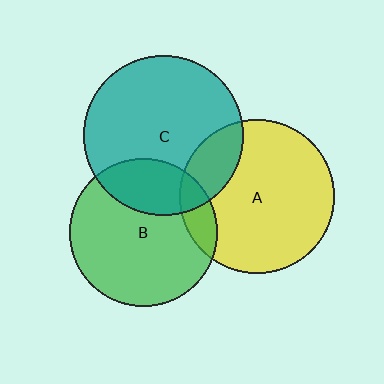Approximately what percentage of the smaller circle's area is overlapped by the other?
Approximately 20%.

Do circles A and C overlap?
Yes.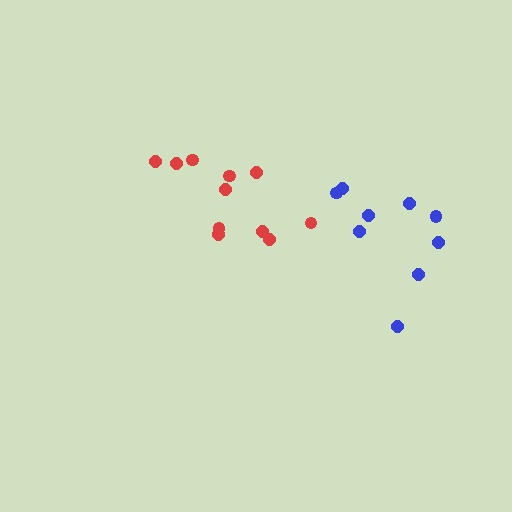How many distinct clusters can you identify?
There are 2 distinct clusters.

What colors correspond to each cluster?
The clusters are colored: red, blue.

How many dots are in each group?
Group 1: 11 dots, Group 2: 9 dots (20 total).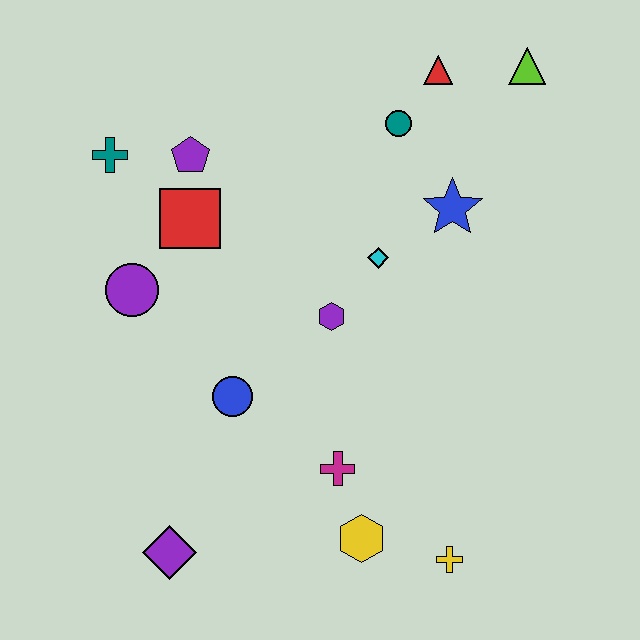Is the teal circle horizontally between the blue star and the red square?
Yes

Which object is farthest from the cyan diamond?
The purple diamond is farthest from the cyan diamond.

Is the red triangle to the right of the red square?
Yes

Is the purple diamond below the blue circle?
Yes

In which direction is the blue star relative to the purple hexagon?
The blue star is to the right of the purple hexagon.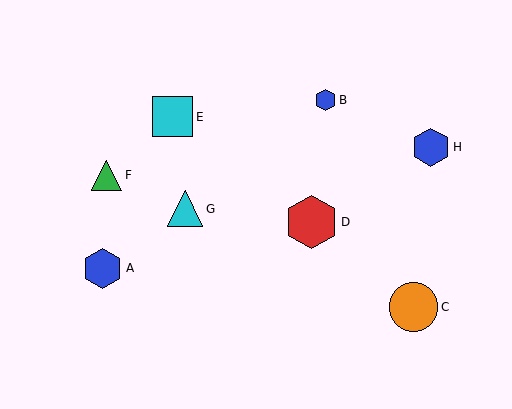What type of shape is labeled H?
Shape H is a blue hexagon.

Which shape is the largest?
The red hexagon (labeled D) is the largest.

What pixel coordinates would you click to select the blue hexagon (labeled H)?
Click at (431, 147) to select the blue hexagon H.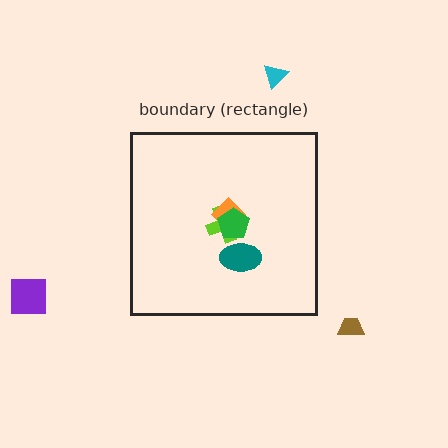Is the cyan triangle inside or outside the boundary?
Outside.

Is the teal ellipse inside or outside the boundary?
Inside.